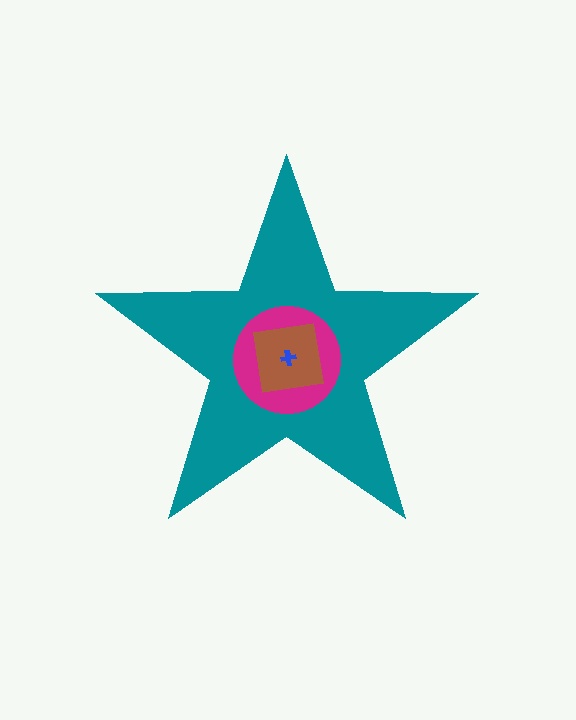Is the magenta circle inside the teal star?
Yes.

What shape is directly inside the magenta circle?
The brown square.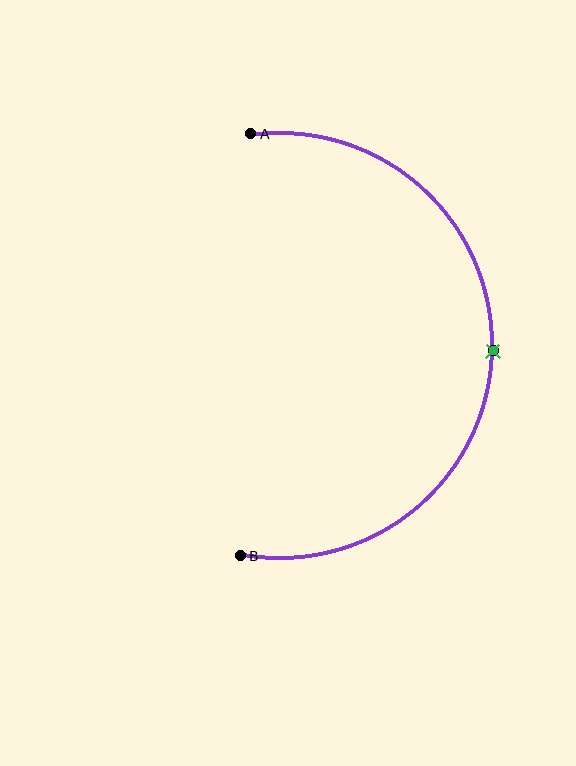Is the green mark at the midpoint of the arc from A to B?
Yes. The green mark lies on the arc at equal arc-length from both A and B — it is the arc midpoint.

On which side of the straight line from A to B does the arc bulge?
The arc bulges to the right of the straight line connecting A and B.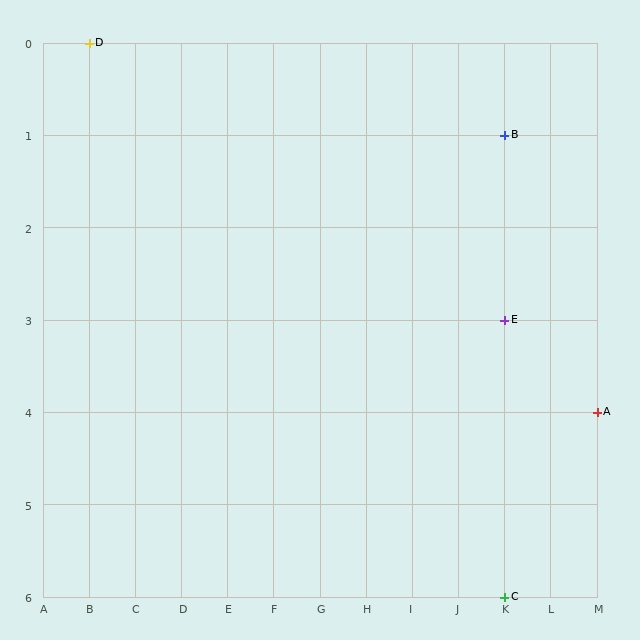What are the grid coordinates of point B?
Point B is at grid coordinates (K, 1).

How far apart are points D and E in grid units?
Points D and E are 9 columns and 3 rows apart (about 9.5 grid units diagonally).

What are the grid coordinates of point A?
Point A is at grid coordinates (M, 4).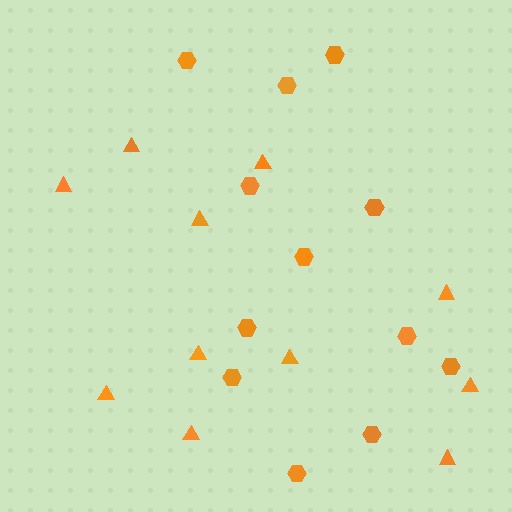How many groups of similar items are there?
There are 2 groups: one group of triangles (11) and one group of hexagons (12).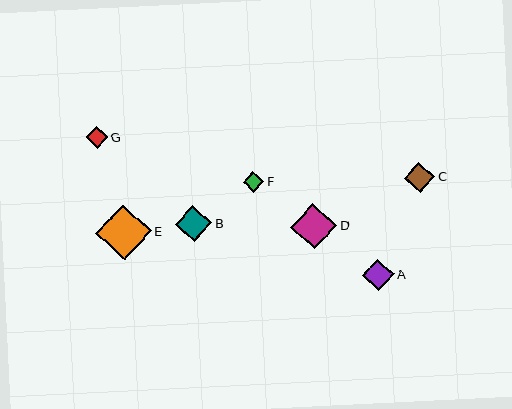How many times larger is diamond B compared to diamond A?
Diamond B is approximately 1.2 times the size of diamond A.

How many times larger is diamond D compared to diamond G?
Diamond D is approximately 2.1 times the size of diamond G.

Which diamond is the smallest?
Diamond F is the smallest with a size of approximately 20 pixels.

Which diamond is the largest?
Diamond E is the largest with a size of approximately 55 pixels.